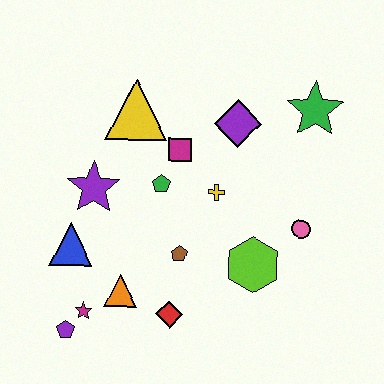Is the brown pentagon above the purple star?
No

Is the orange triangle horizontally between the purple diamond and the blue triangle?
Yes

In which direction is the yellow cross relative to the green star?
The yellow cross is to the left of the green star.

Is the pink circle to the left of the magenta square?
No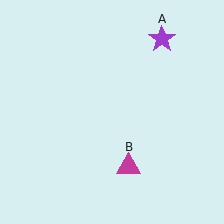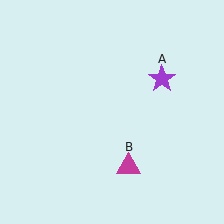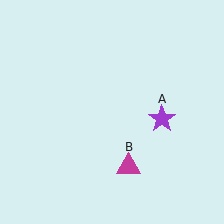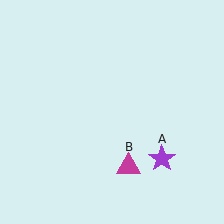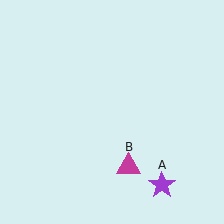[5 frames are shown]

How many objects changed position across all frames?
1 object changed position: purple star (object A).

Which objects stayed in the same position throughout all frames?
Magenta triangle (object B) remained stationary.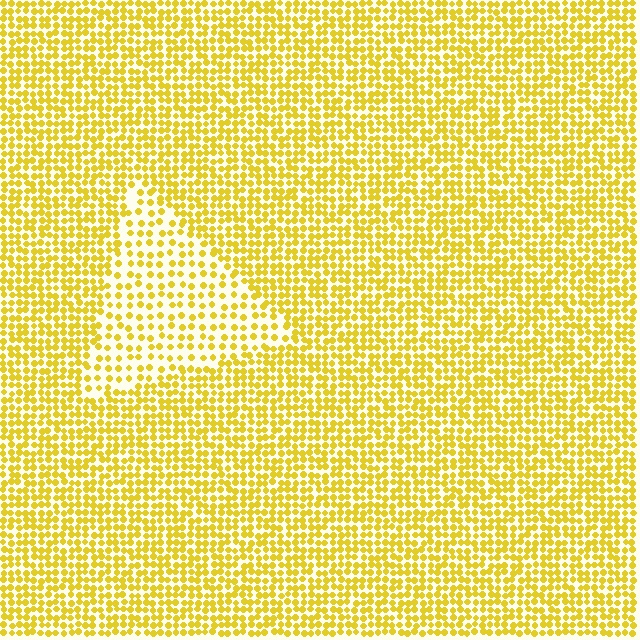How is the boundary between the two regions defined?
The boundary is defined by a change in element density (approximately 1.9x ratio). All elements are the same color, size, and shape.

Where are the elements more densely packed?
The elements are more densely packed outside the triangle boundary.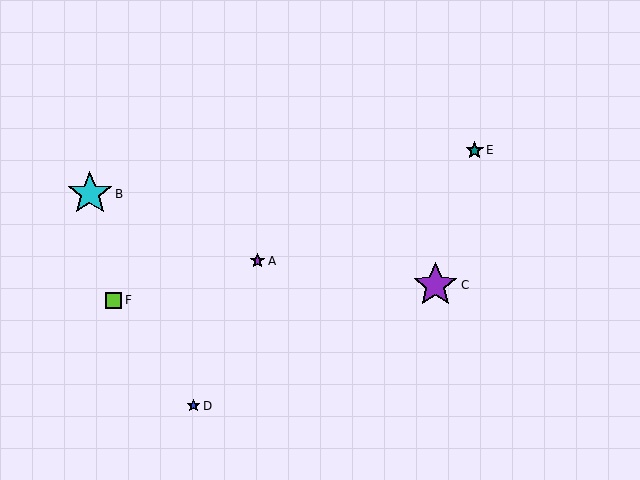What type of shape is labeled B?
Shape B is a cyan star.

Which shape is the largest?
The purple star (labeled C) is the largest.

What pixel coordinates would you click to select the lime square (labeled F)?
Click at (114, 300) to select the lime square F.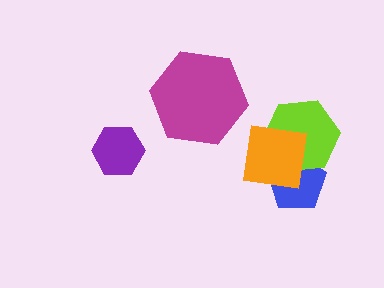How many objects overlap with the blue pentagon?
2 objects overlap with the blue pentagon.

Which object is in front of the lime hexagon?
The orange square is in front of the lime hexagon.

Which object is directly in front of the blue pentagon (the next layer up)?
The lime hexagon is directly in front of the blue pentagon.